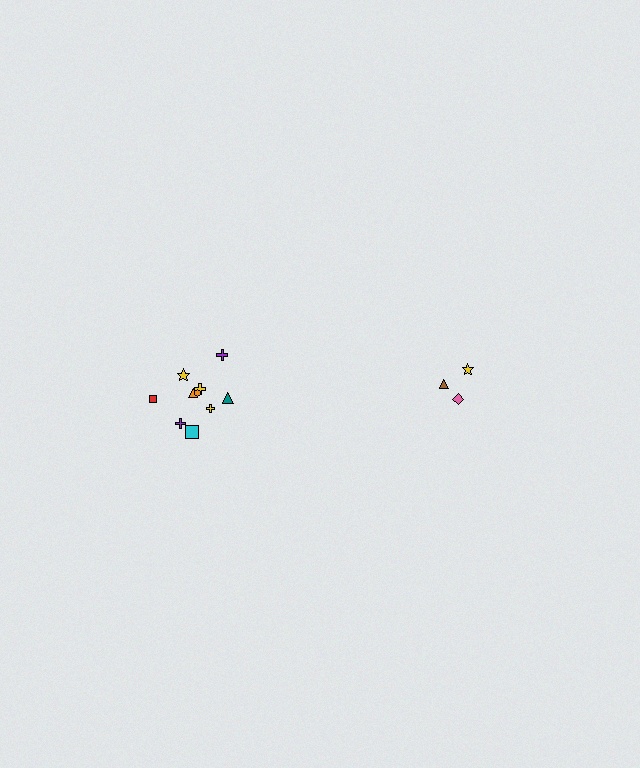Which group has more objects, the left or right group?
The left group.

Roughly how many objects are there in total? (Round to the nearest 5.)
Roughly 15 objects in total.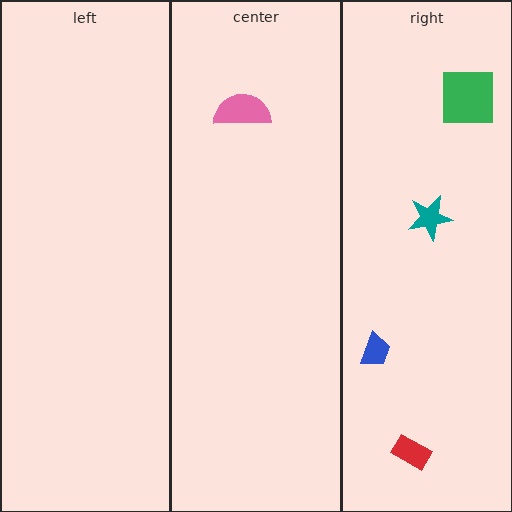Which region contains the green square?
The right region.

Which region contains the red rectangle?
The right region.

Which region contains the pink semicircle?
The center region.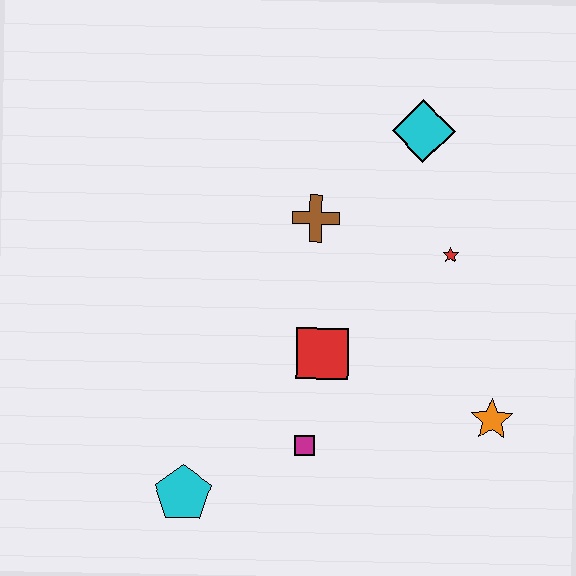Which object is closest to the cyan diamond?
The red star is closest to the cyan diamond.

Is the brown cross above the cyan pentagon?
Yes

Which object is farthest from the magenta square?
The cyan diamond is farthest from the magenta square.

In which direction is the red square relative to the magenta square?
The red square is above the magenta square.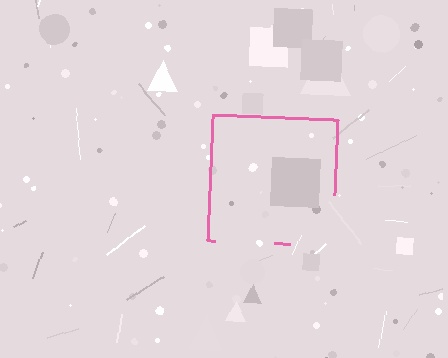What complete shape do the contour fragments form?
The contour fragments form a square.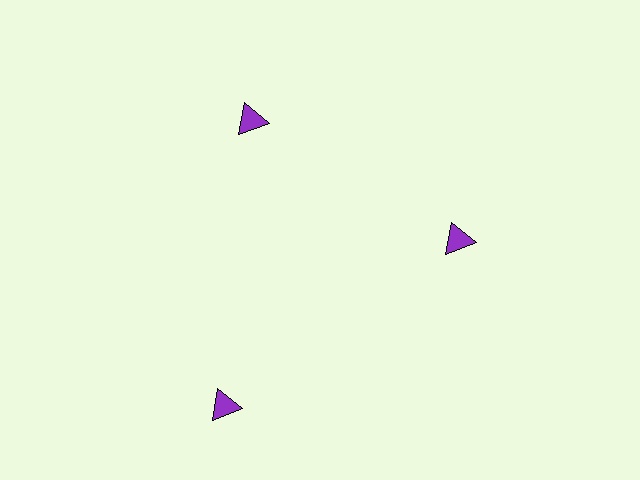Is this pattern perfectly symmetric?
No. The 3 purple triangles are arranged in a ring, but one element near the 7 o'clock position is pushed outward from the center, breaking the 3-fold rotational symmetry.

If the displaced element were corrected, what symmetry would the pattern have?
It would have 3-fold rotational symmetry — the pattern would map onto itself every 120 degrees.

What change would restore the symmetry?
The symmetry would be restored by moving it inward, back onto the ring so that all 3 triangles sit at equal angles and equal distance from the center.